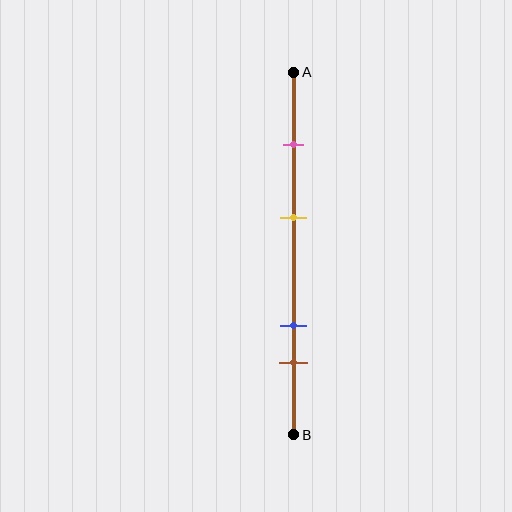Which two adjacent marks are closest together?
The blue and brown marks are the closest adjacent pair.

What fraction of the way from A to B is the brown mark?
The brown mark is approximately 80% (0.8) of the way from A to B.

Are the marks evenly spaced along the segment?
No, the marks are not evenly spaced.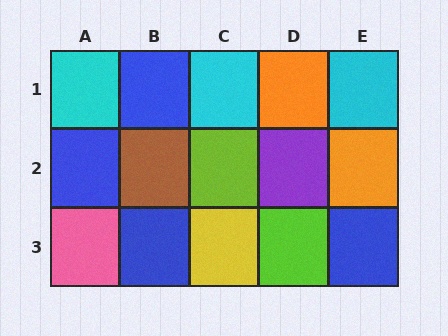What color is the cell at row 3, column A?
Pink.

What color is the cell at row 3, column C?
Yellow.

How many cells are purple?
1 cell is purple.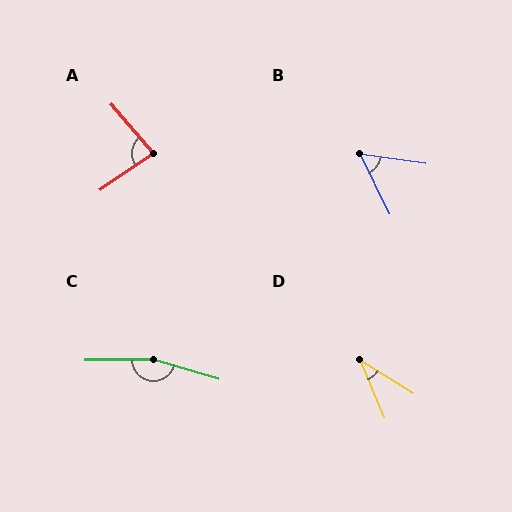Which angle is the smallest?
D, at approximately 36 degrees.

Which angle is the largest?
C, at approximately 162 degrees.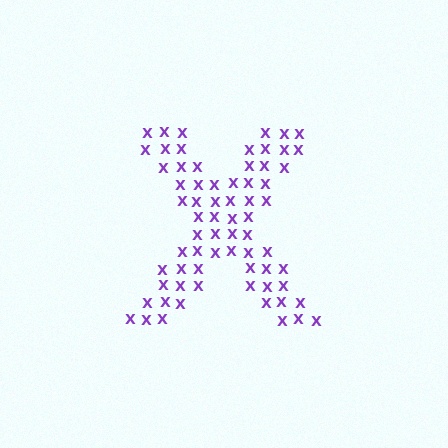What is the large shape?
The large shape is the letter X.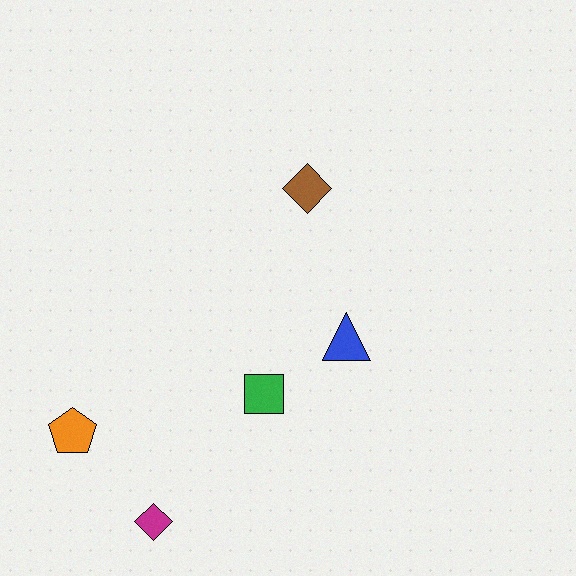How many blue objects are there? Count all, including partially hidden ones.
There is 1 blue object.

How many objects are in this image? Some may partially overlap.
There are 5 objects.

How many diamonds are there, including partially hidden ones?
There are 2 diamonds.